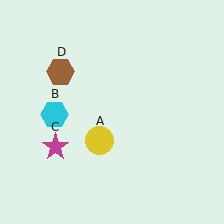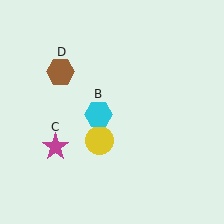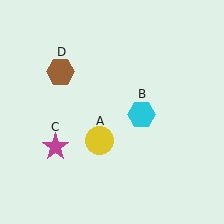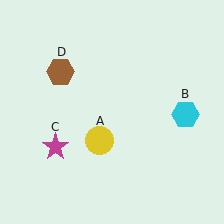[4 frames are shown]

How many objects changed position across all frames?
1 object changed position: cyan hexagon (object B).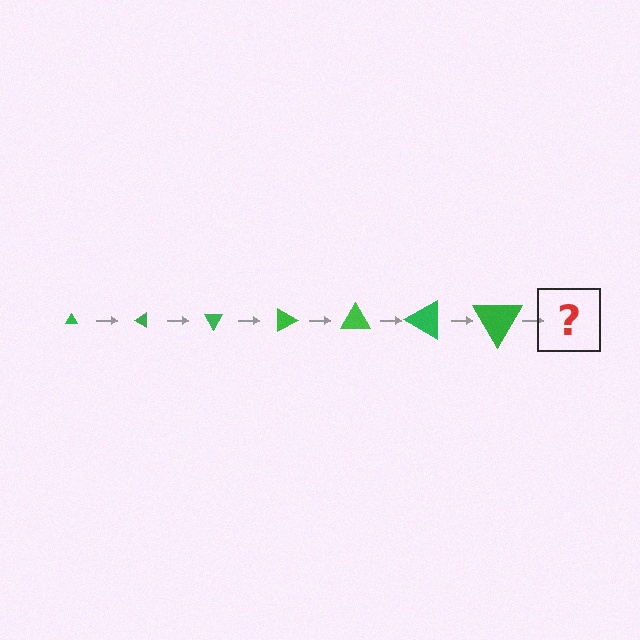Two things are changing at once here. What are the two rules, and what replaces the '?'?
The two rules are that the triangle grows larger each step and it rotates 30 degrees each step. The '?' should be a triangle, larger than the previous one and rotated 210 degrees from the start.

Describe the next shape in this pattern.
It should be a triangle, larger than the previous one and rotated 210 degrees from the start.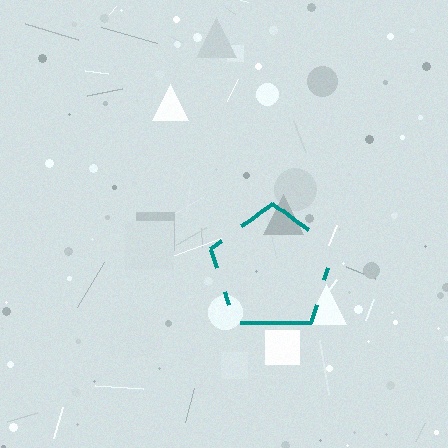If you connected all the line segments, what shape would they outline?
They would outline a pentagon.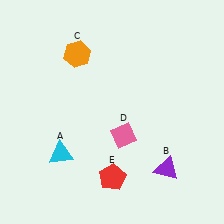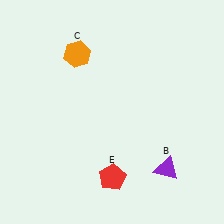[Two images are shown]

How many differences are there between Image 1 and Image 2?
There are 2 differences between the two images.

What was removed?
The cyan triangle (A), the pink diamond (D) were removed in Image 2.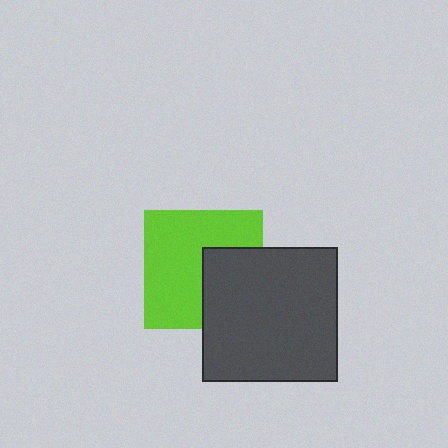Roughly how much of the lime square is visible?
About half of it is visible (roughly 65%).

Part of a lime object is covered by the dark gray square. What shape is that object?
It is a square.